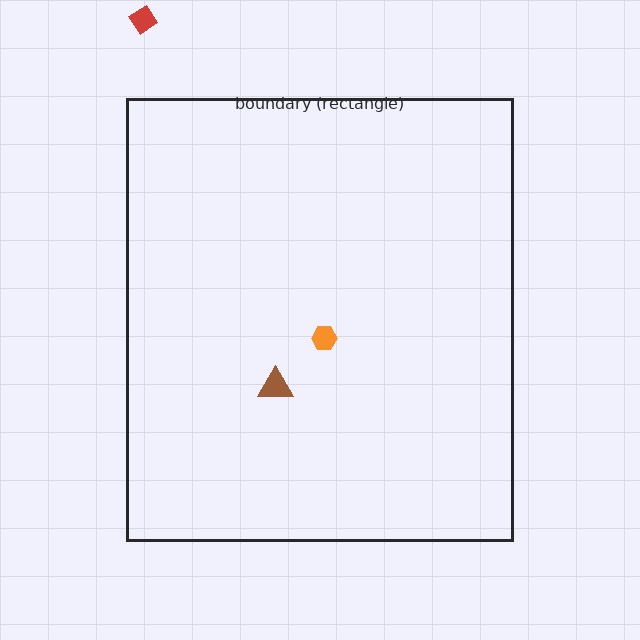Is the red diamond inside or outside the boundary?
Outside.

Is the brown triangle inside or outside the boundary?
Inside.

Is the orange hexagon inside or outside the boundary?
Inside.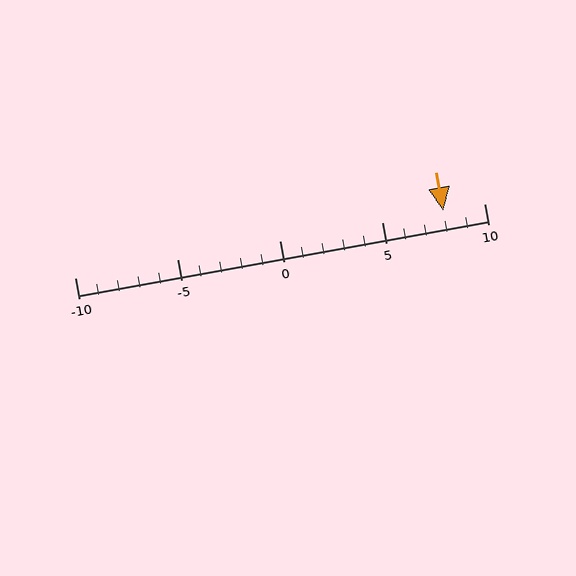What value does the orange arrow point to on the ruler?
The orange arrow points to approximately 8.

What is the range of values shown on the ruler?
The ruler shows values from -10 to 10.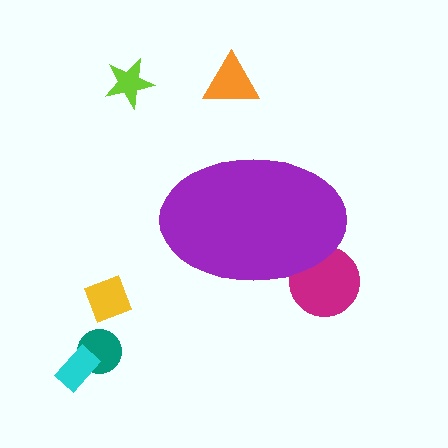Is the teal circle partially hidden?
No, the teal circle is fully visible.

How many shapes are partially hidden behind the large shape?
1 shape is partially hidden.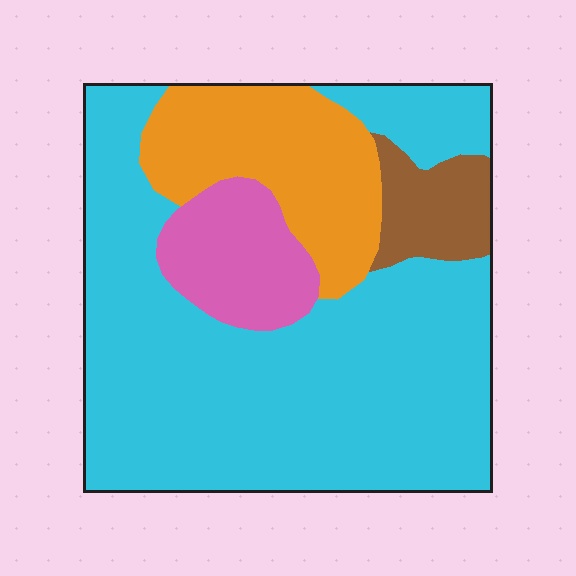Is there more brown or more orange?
Orange.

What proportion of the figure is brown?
Brown takes up about one tenth (1/10) of the figure.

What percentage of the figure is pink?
Pink takes up less than a quarter of the figure.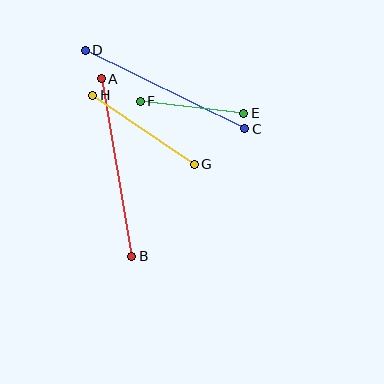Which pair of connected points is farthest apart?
Points A and B are farthest apart.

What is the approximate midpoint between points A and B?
The midpoint is at approximately (117, 168) pixels.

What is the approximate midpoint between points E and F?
The midpoint is at approximately (192, 107) pixels.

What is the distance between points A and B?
The distance is approximately 180 pixels.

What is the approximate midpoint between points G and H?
The midpoint is at approximately (144, 130) pixels.